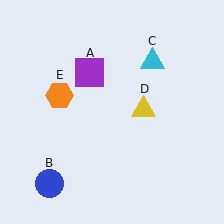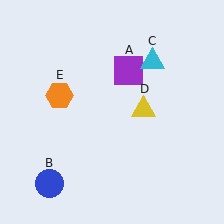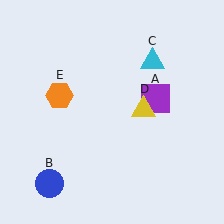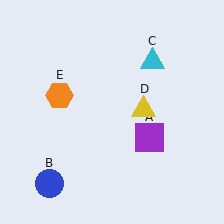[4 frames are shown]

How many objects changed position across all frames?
1 object changed position: purple square (object A).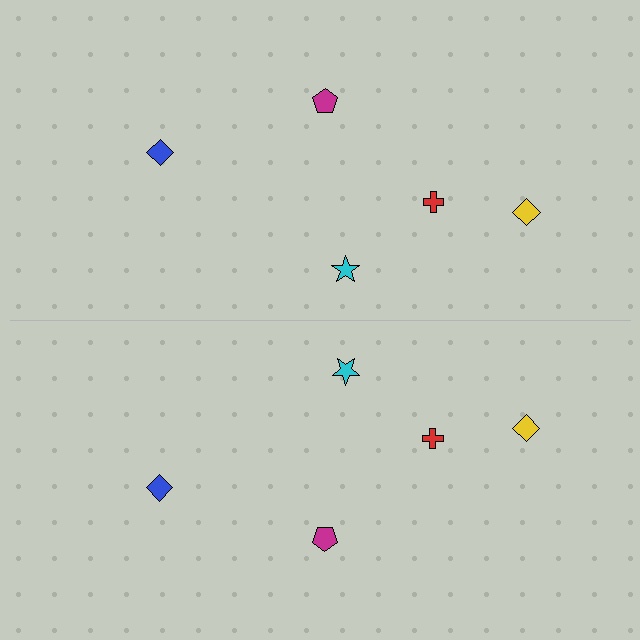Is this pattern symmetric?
Yes, this pattern has bilateral (reflection) symmetry.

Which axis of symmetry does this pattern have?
The pattern has a horizontal axis of symmetry running through the center of the image.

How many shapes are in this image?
There are 10 shapes in this image.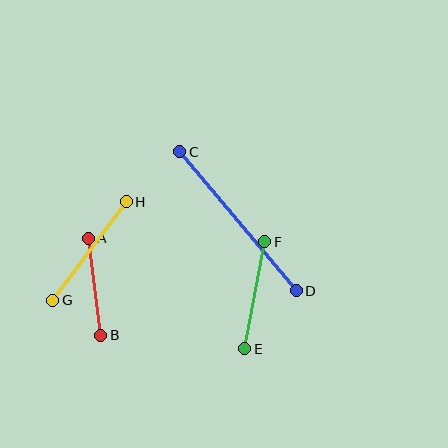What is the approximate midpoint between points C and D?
The midpoint is at approximately (238, 221) pixels.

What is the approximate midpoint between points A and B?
The midpoint is at approximately (94, 287) pixels.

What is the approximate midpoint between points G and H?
The midpoint is at approximately (89, 251) pixels.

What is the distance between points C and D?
The distance is approximately 181 pixels.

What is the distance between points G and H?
The distance is approximately 123 pixels.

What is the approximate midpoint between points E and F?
The midpoint is at approximately (255, 295) pixels.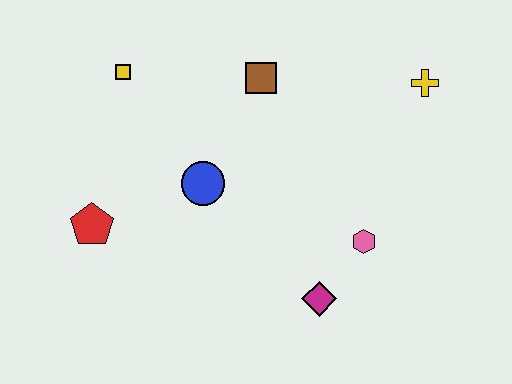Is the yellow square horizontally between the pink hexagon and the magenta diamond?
No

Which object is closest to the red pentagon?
The blue circle is closest to the red pentagon.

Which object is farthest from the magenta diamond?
The yellow square is farthest from the magenta diamond.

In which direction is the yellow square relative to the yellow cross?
The yellow square is to the left of the yellow cross.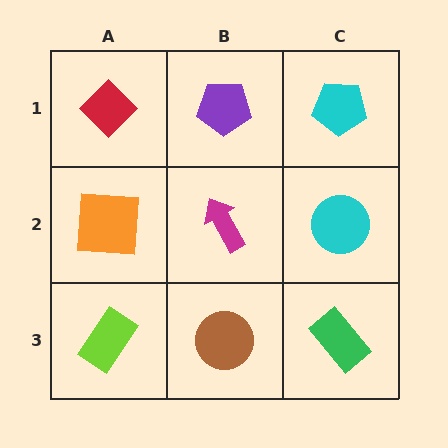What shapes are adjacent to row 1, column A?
An orange square (row 2, column A), a purple pentagon (row 1, column B).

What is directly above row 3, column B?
A magenta arrow.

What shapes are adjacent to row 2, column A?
A red diamond (row 1, column A), a lime rectangle (row 3, column A), a magenta arrow (row 2, column B).